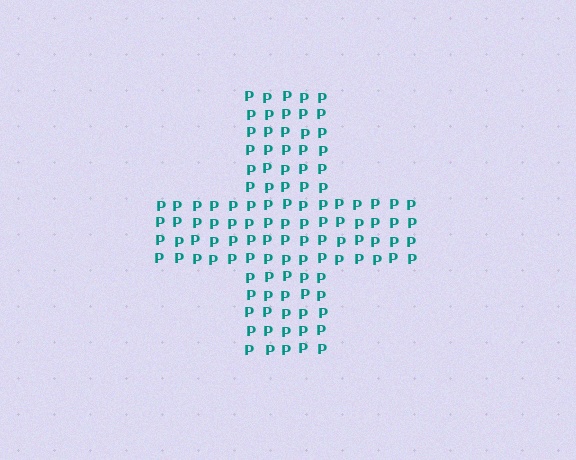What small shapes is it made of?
It is made of small letter P's.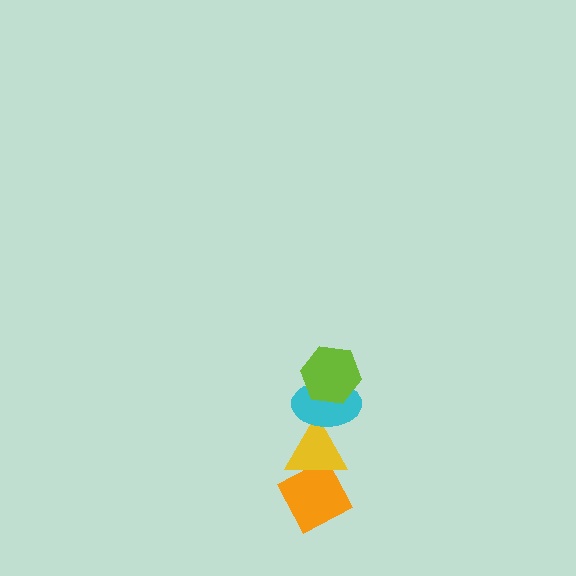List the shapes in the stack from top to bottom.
From top to bottom: the lime hexagon, the cyan ellipse, the yellow triangle, the orange diamond.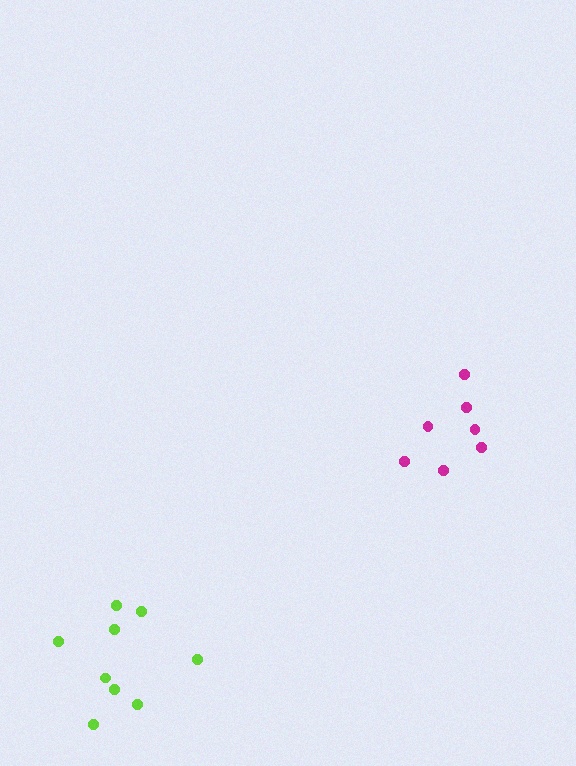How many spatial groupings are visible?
There are 2 spatial groupings.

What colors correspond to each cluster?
The clusters are colored: lime, magenta.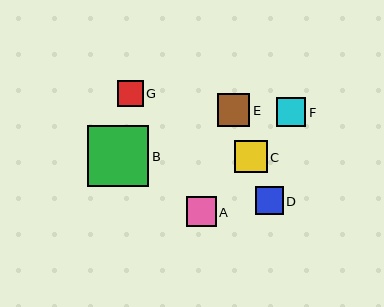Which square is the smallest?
Square G is the smallest with a size of approximately 26 pixels.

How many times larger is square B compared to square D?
Square B is approximately 2.2 times the size of square D.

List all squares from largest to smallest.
From largest to smallest: B, E, C, A, F, D, G.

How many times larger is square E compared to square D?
Square E is approximately 1.2 times the size of square D.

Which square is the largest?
Square B is the largest with a size of approximately 61 pixels.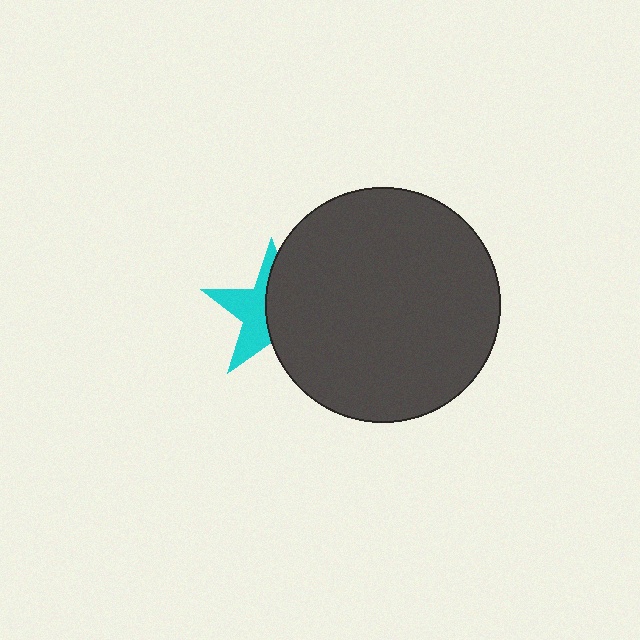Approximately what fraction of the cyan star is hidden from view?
Roughly 54% of the cyan star is hidden behind the dark gray circle.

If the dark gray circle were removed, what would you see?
You would see the complete cyan star.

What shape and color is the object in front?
The object in front is a dark gray circle.